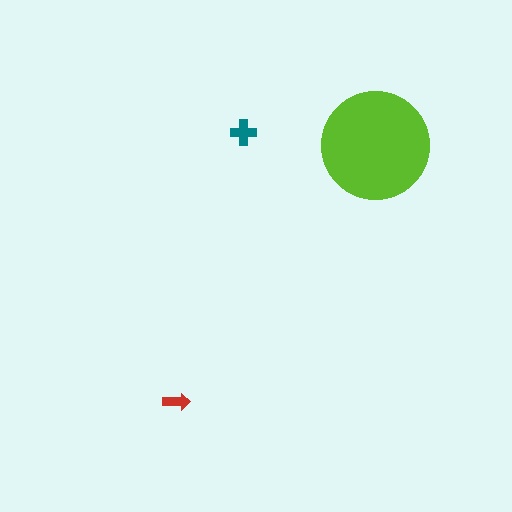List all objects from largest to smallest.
The lime circle, the teal cross, the red arrow.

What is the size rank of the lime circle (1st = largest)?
1st.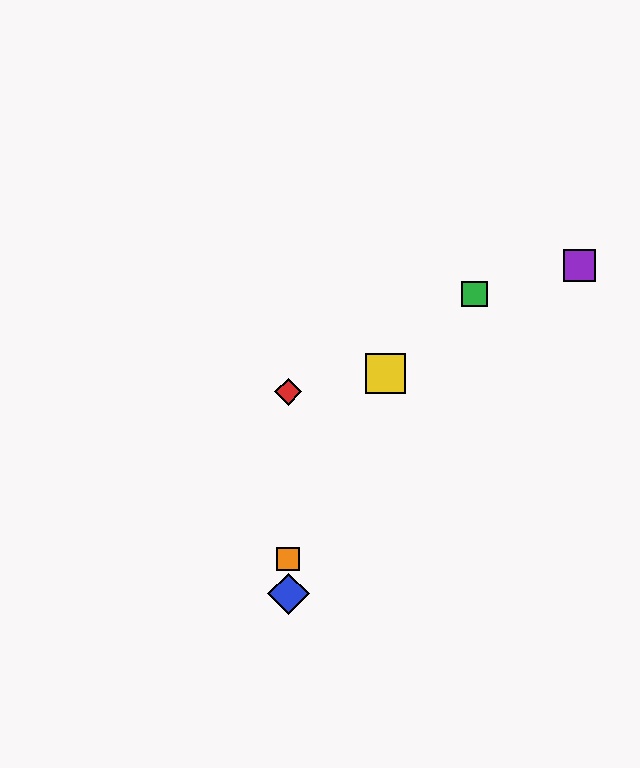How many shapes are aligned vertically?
3 shapes (the red diamond, the blue diamond, the orange square) are aligned vertically.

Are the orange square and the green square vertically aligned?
No, the orange square is at x≈288 and the green square is at x≈475.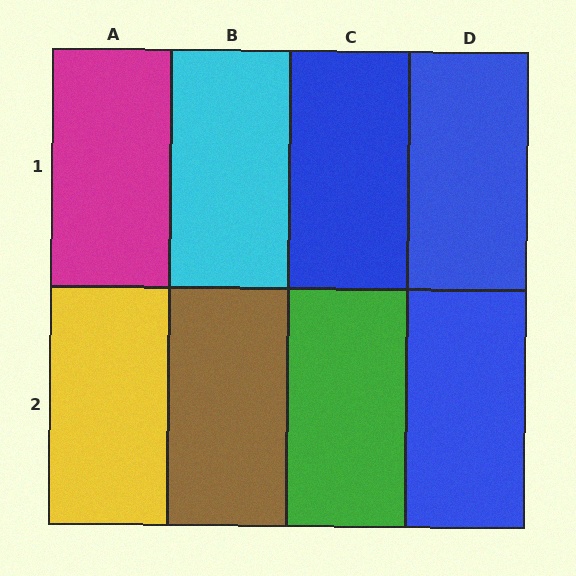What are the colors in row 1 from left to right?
Magenta, cyan, blue, blue.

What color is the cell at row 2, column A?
Yellow.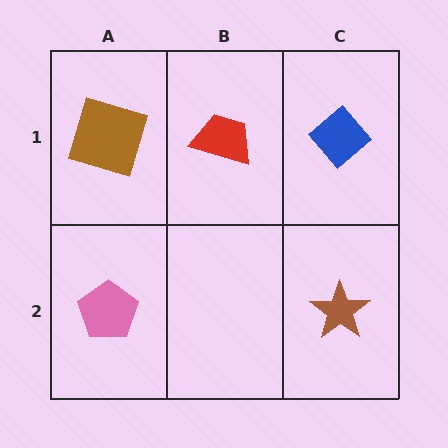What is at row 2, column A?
A pink pentagon.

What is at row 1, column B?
A red trapezoid.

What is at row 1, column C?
A blue diamond.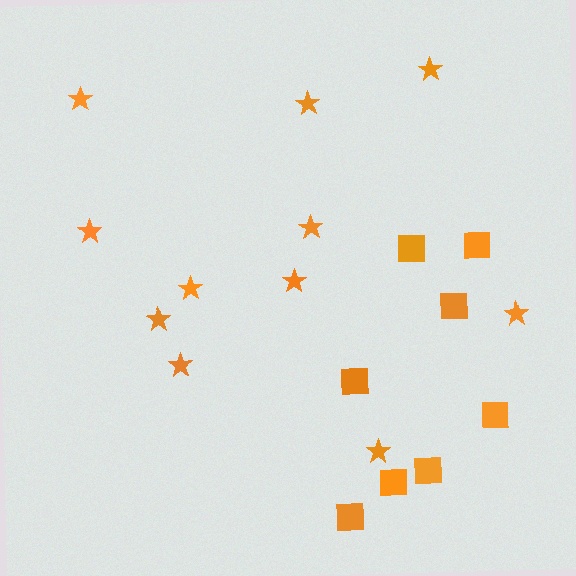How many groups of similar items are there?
There are 2 groups: one group of stars (11) and one group of squares (8).